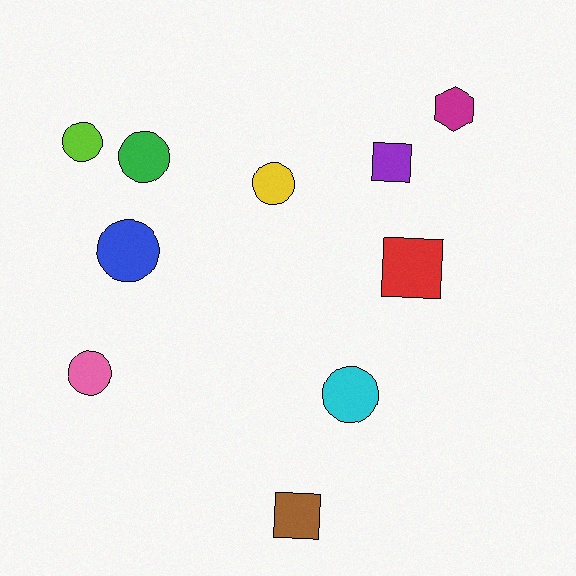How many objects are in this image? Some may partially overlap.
There are 10 objects.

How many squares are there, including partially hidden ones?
There are 3 squares.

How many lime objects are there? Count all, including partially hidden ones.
There is 1 lime object.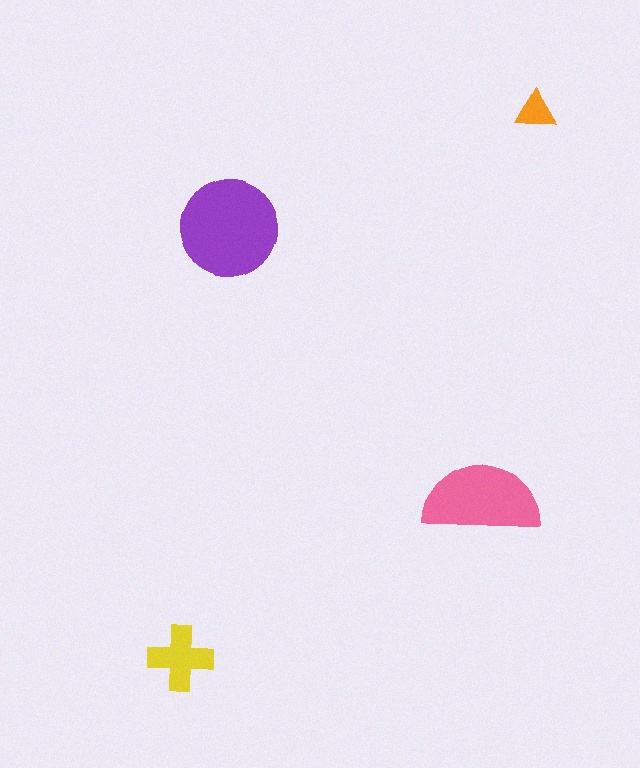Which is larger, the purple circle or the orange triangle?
The purple circle.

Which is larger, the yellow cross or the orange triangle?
The yellow cross.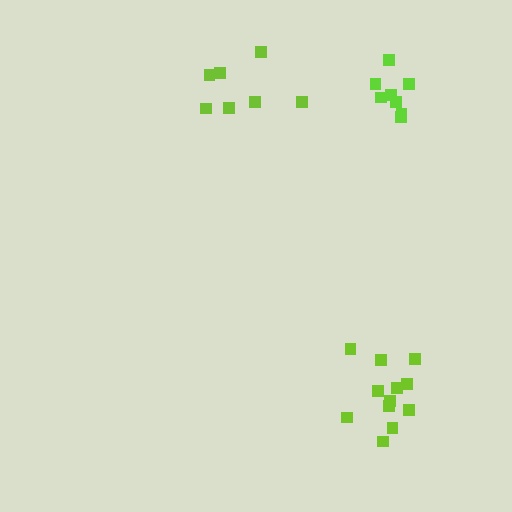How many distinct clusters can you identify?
There are 3 distinct clusters.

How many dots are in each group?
Group 1: 8 dots, Group 2: 7 dots, Group 3: 12 dots (27 total).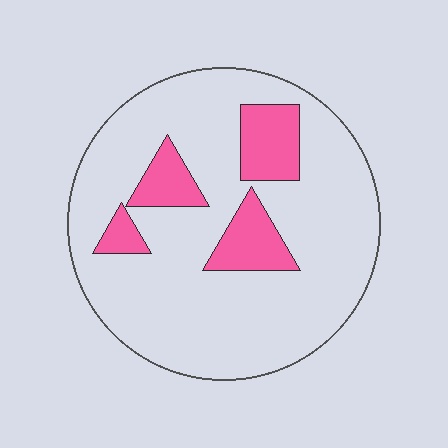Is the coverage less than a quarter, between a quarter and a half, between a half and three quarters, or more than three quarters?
Less than a quarter.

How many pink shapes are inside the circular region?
4.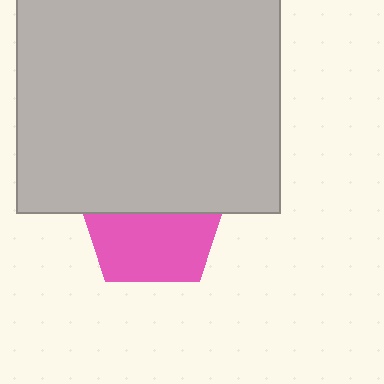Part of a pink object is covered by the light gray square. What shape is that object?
It is a pentagon.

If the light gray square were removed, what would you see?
You would see the complete pink pentagon.